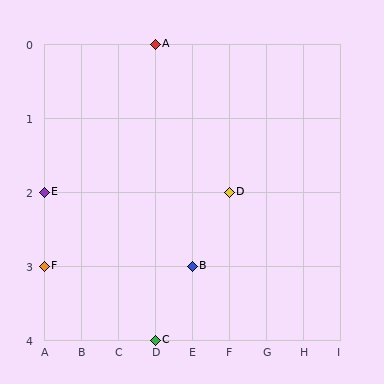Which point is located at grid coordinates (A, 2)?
Point E is at (A, 2).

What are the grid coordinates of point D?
Point D is at grid coordinates (F, 2).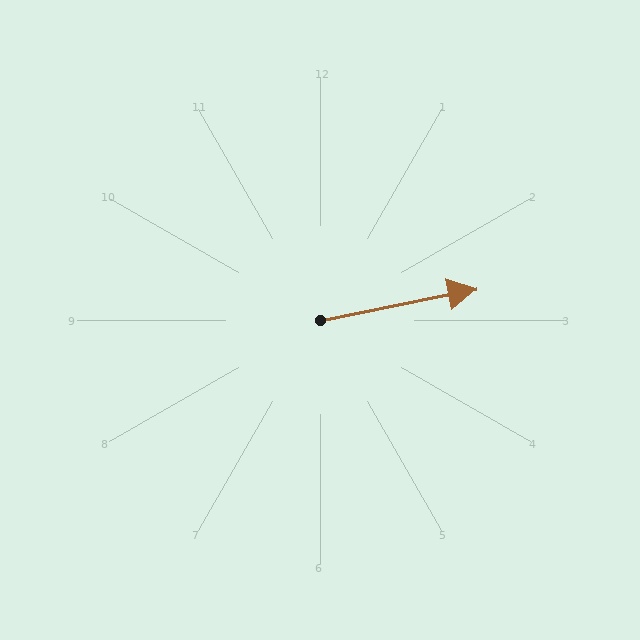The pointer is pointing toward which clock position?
Roughly 3 o'clock.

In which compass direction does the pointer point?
East.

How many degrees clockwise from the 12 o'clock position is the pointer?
Approximately 79 degrees.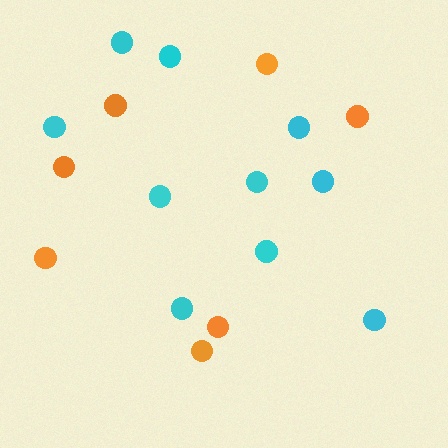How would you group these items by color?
There are 2 groups: one group of cyan circles (10) and one group of orange circles (7).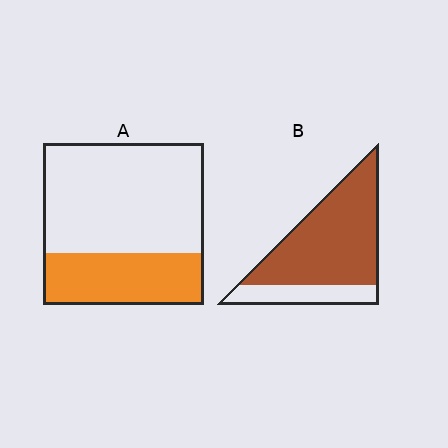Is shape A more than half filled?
No.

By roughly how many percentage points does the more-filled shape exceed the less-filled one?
By roughly 45 percentage points (B over A).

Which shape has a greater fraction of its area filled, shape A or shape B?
Shape B.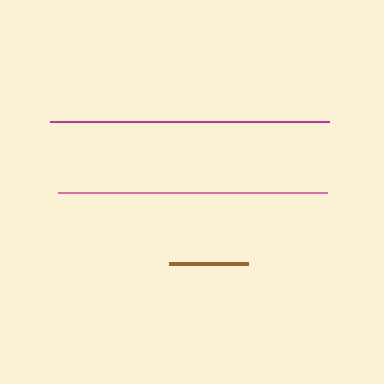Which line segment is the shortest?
The brown line is the shortest at approximately 79 pixels.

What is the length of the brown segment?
The brown segment is approximately 79 pixels long.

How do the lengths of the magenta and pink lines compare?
The magenta and pink lines are approximately the same length.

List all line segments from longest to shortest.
From longest to shortest: magenta, pink, brown.